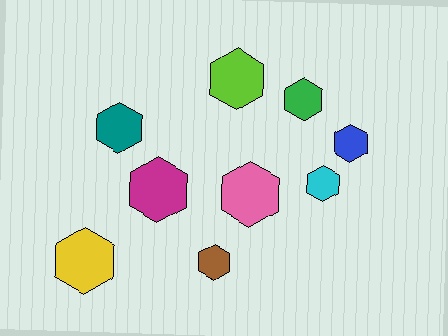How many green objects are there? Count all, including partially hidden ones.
There is 1 green object.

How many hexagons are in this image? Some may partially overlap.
There are 9 hexagons.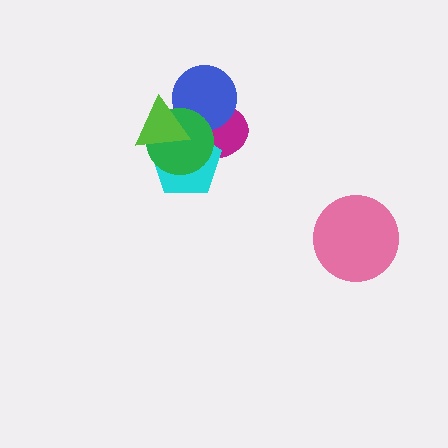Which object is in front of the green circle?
The lime triangle is in front of the green circle.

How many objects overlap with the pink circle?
0 objects overlap with the pink circle.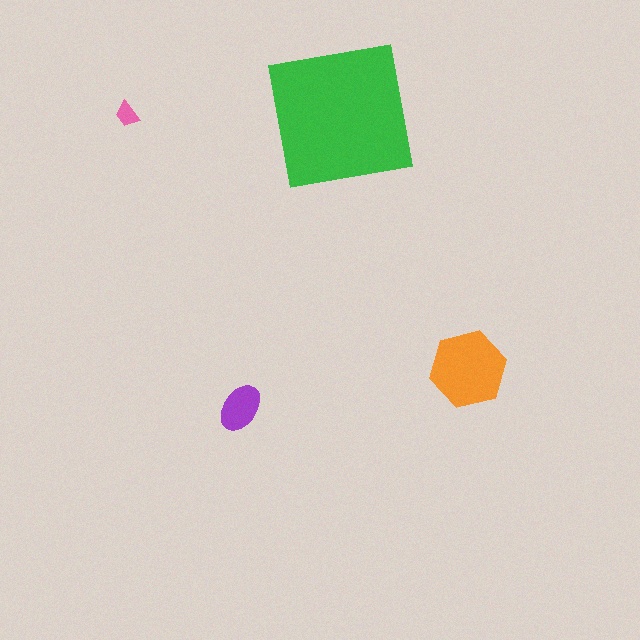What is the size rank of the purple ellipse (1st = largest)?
3rd.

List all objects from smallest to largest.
The pink trapezoid, the purple ellipse, the orange hexagon, the green square.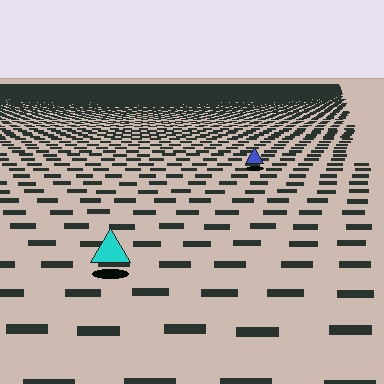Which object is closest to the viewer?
The cyan triangle is closest. The texture marks near it are larger and more spread out.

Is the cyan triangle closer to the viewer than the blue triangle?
Yes. The cyan triangle is closer — you can tell from the texture gradient: the ground texture is coarser near it.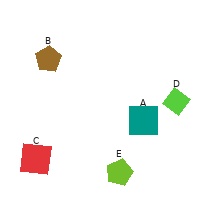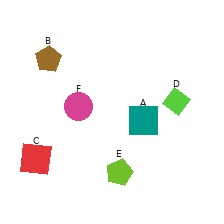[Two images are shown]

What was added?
A magenta circle (F) was added in Image 2.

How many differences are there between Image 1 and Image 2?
There is 1 difference between the two images.